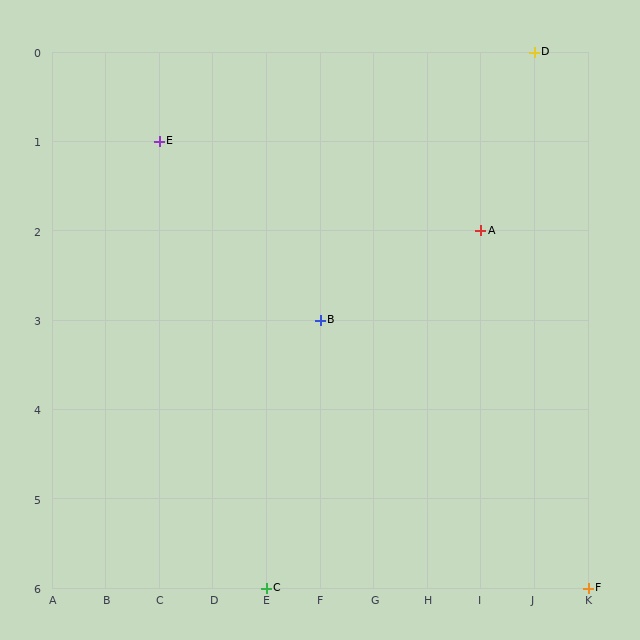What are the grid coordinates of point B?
Point B is at grid coordinates (F, 3).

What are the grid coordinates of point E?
Point E is at grid coordinates (C, 1).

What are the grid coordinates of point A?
Point A is at grid coordinates (I, 2).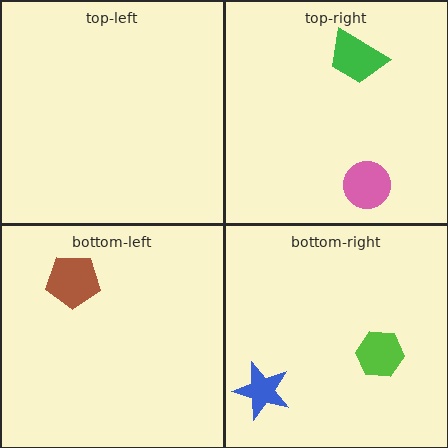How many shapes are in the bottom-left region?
1.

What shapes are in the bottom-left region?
The brown pentagon.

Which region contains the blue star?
The bottom-right region.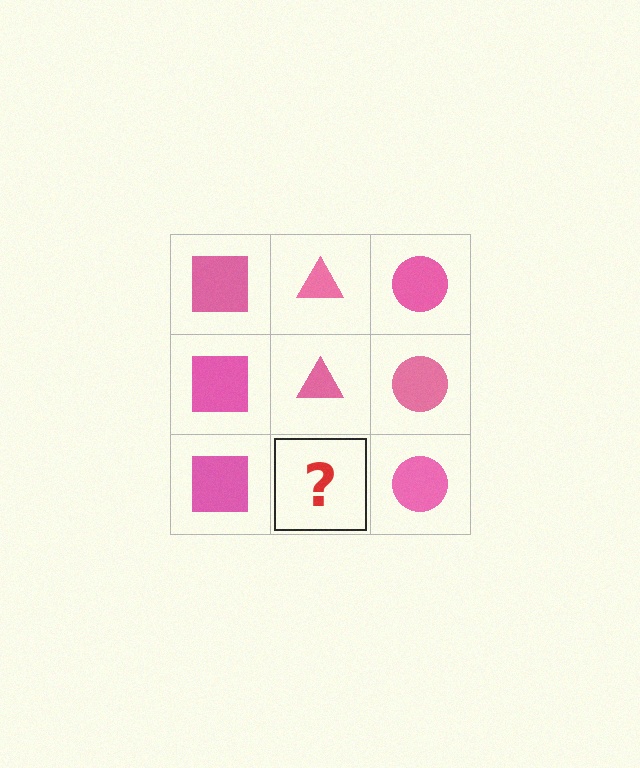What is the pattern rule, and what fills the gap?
The rule is that each column has a consistent shape. The gap should be filled with a pink triangle.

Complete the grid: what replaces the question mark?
The question mark should be replaced with a pink triangle.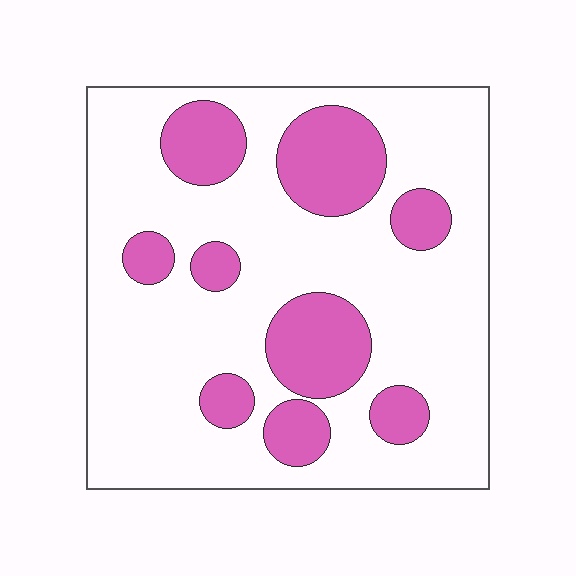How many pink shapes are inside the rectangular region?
9.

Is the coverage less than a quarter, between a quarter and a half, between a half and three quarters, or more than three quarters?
Between a quarter and a half.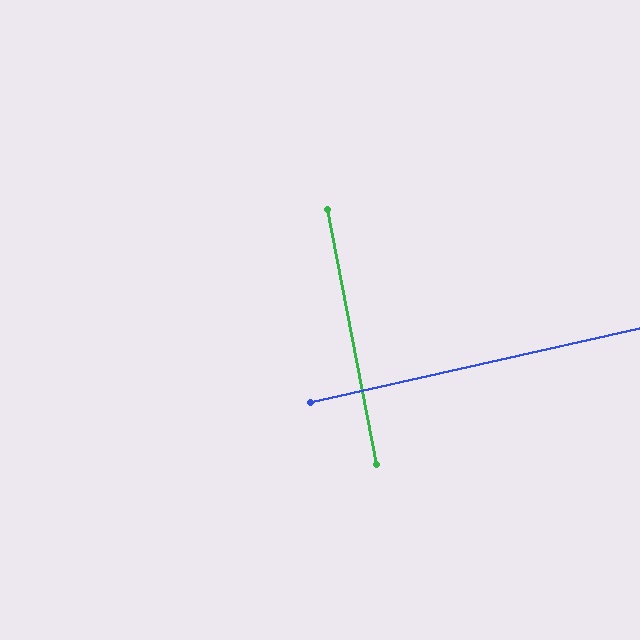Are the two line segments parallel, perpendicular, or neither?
Perpendicular — they meet at approximately 88°.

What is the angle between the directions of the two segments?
Approximately 88 degrees.